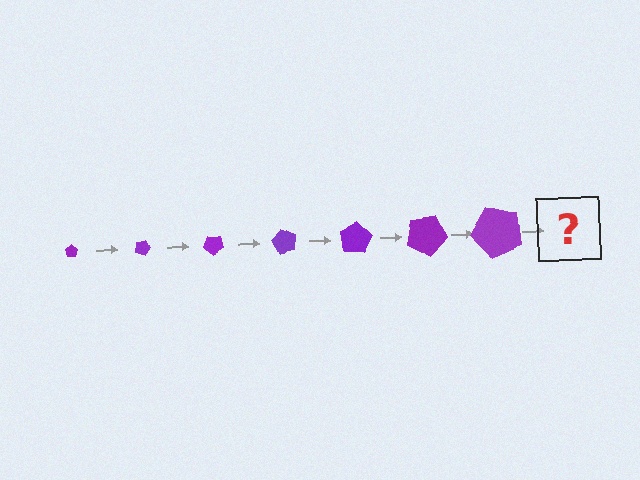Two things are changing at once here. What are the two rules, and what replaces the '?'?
The two rules are that the pentagon grows larger each step and it rotates 20 degrees each step. The '?' should be a pentagon, larger than the previous one and rotated 140 degrees from the start.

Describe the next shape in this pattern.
It should be a pentagon, larger than the previous one and rotated 140 degrees from the start.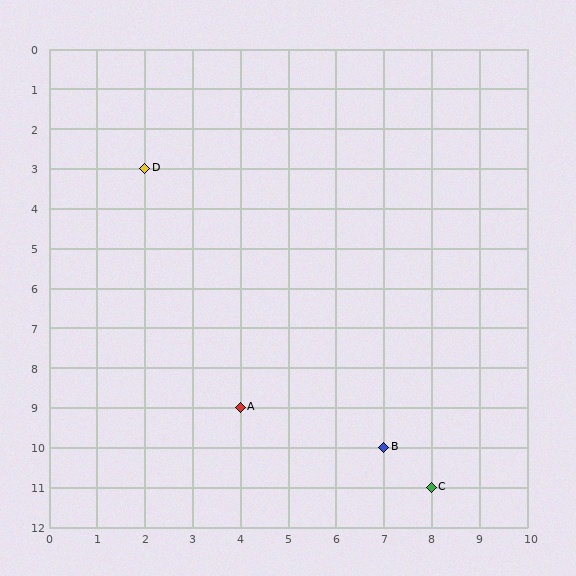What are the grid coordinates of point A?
Point A is at grid coordinates (4, 9).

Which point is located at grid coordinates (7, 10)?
Point B is at (7, 10).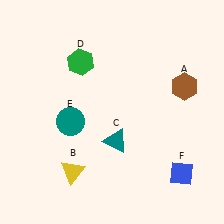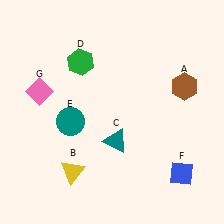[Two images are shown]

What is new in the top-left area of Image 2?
A pink diamond (G) was added in the top-left area of Image 2.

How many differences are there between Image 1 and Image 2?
There is 1 difference between the two images.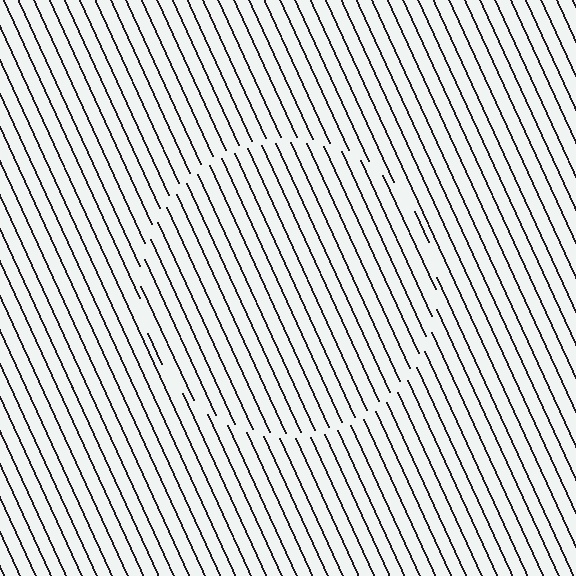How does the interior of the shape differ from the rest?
The interior of the shape contains the same grating, shifted by half a period — the contour is defined by the phase discontinuity where line-ends from the inner and outer gratings abut.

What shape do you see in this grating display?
An illusory circle. The interior of the shape contains the same grating, shifted by half a period — the contour is defined by the phase discontinuity where line-ends from the inner and outer gratings abut.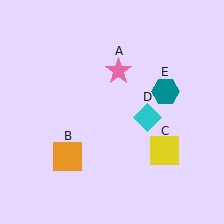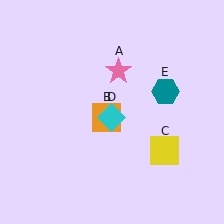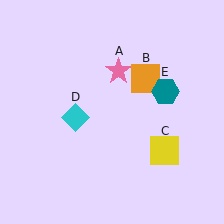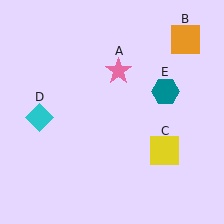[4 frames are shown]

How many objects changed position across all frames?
2 objects changed position: orange square (object B), cyan diamond (object D).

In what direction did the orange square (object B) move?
The orange square (object B) moved up and to the right.